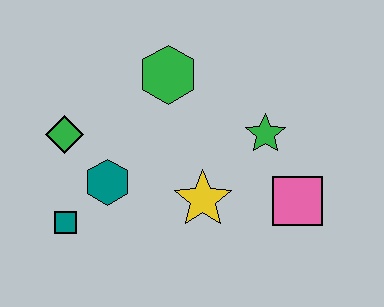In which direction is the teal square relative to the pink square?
The teal square is to the left of the pink square.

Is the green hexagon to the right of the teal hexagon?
Yes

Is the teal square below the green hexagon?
Yes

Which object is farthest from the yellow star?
The green diamond is farthest from the yellow star.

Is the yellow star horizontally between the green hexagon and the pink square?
Yes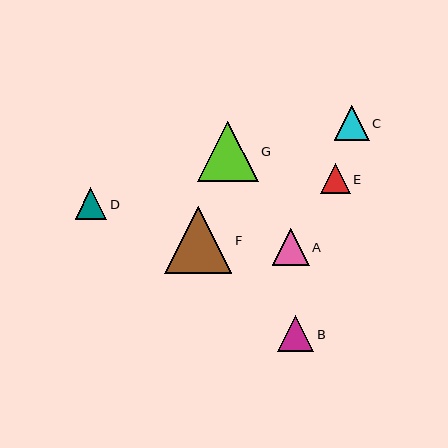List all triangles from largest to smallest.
From largest to smallest: F, G, A, B, C, D, E.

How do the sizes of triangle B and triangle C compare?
Triangle B and triangle C are approximately the same size.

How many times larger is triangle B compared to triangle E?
Triangle B is approximately 1.2 times the size of triangle E.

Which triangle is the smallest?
Triangle E is the smallest with a size of approximately 30 pixels.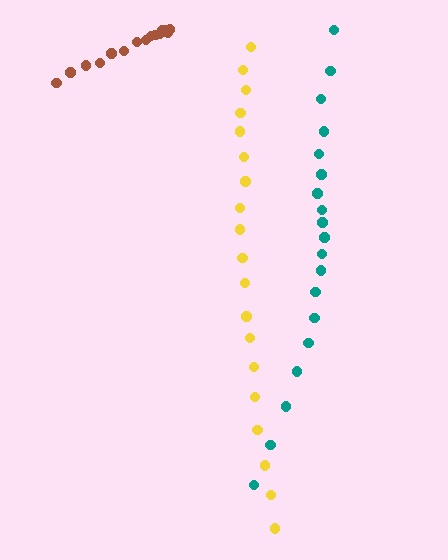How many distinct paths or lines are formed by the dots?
There are 3 distinct paths.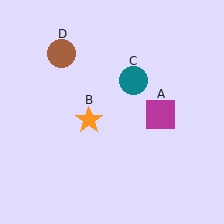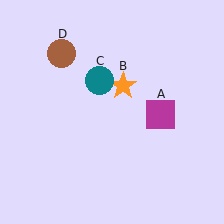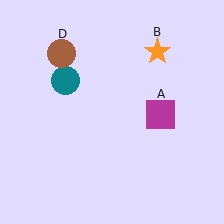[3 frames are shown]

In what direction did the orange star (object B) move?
The orange star (object B) moved up and to the right.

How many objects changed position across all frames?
2 objects changed position: orange star (object B), teal circle (object C).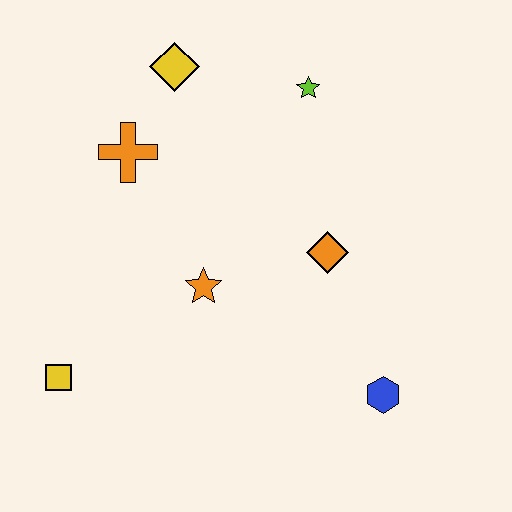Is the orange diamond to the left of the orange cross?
No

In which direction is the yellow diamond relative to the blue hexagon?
The yellow diamond is above the blue hexagon.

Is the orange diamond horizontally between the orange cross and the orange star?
No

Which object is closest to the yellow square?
The orange star is closest to the yellow square.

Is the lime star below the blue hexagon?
No